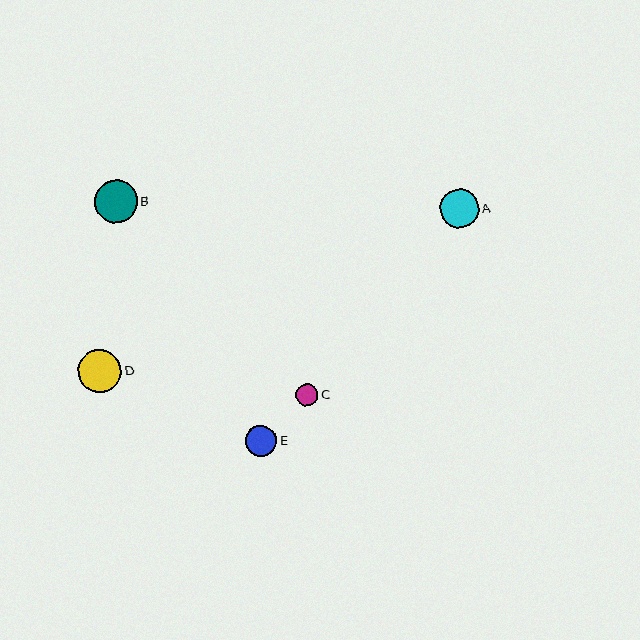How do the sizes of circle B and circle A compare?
Circle B and circle A are approximately the same size.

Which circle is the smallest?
Circle C is the smallest with a size of approximately 22 pixels.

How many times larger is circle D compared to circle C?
Circle D is approximately 2.0 times the size of circle C.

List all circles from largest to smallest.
From largest to smallest: D, B, A, E, C.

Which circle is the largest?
Circle D is the largest with a size of approximately 43 pixels.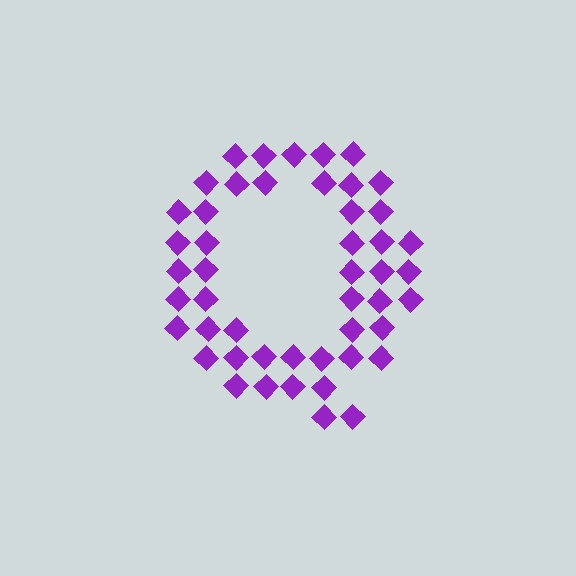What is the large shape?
The large shape is the letter Q.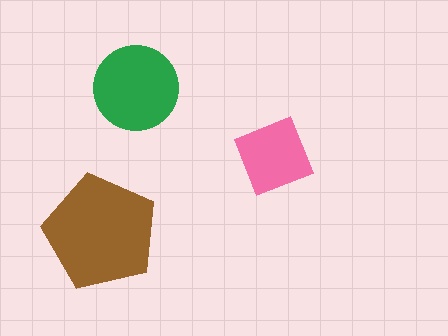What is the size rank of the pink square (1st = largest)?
3rd.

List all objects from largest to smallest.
The brown pentagon, the green circle, the pink square.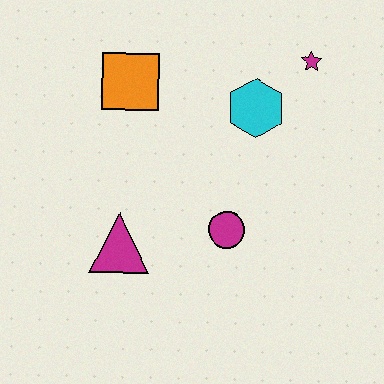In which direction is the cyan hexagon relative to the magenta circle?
The cyan hexagon is above the magenta circle.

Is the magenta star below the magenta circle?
No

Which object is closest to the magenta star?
The cyan hexagon is closest to the magenta star.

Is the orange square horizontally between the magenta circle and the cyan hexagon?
No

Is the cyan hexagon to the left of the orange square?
No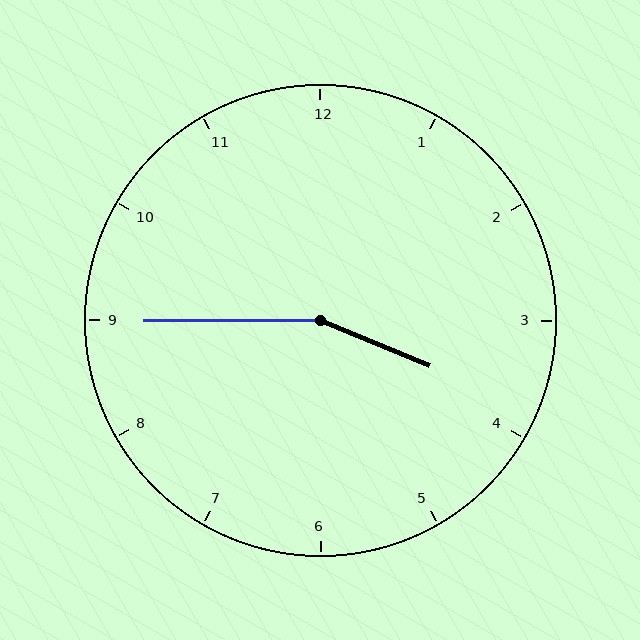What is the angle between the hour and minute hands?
Approximately 158 degrees.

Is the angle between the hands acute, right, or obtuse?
It is obtuse.